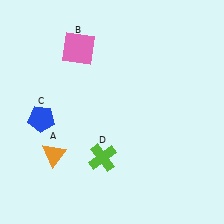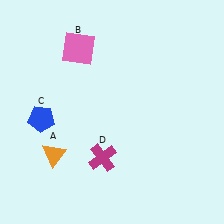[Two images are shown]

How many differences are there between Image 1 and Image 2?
There is 1 difference between the two images.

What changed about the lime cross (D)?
In Image 1, D is lime. In Image 2, it changed to magenta.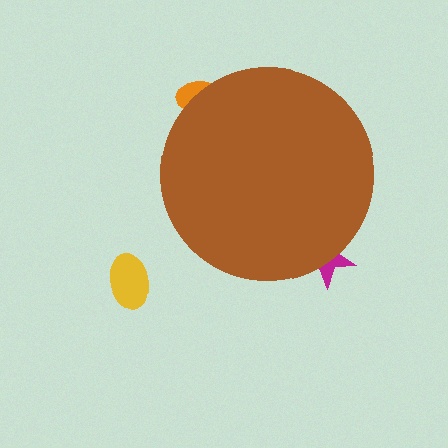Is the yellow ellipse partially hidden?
No, the yellow ellipse is fully visible.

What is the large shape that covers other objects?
A brown circle.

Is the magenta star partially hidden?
Yes, the magenta star is partially hidden behind the brown circle.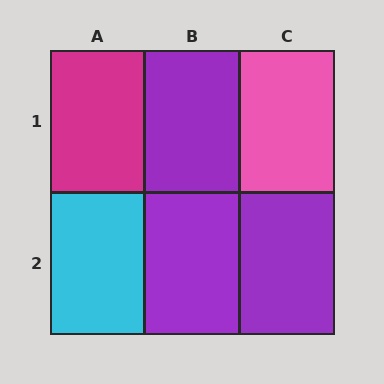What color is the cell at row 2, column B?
Purple.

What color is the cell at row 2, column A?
Cyan.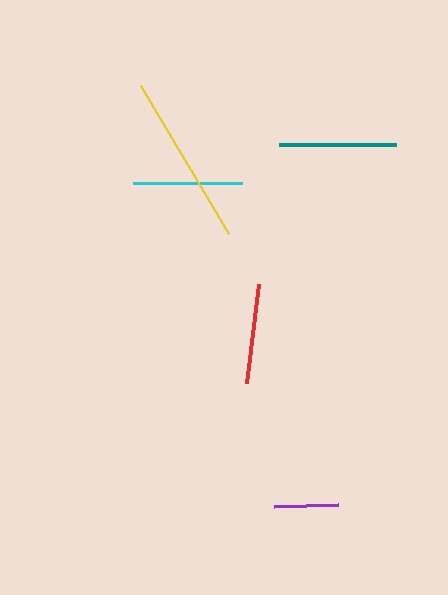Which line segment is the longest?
The yellow line is the longest at approximately 172 pixels.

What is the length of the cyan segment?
The cyan segment is approximately 109 pixels long.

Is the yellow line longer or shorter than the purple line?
The yellow line is longer than the purple line.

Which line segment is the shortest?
The purple line is the shortest at approximately 64 pixels.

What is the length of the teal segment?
The teal segment is approximately 117 pixels long.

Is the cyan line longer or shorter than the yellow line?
The yellow line is longer than the cyan line.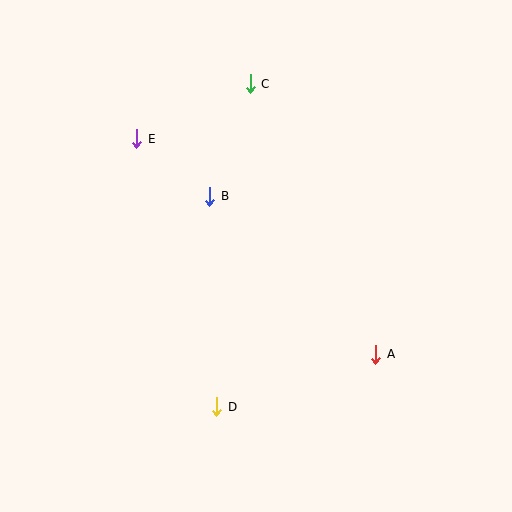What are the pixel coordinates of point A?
Point A is at (376, 354).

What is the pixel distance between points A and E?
The distance between A and E is 322 pixels.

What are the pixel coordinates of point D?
Point D is at (217, 407).